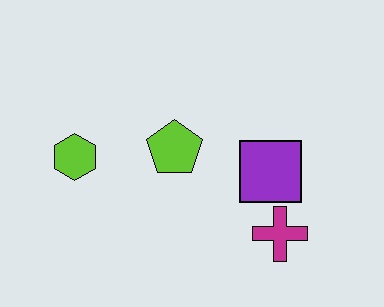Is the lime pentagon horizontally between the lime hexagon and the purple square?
Yes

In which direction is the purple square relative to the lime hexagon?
The purple square is to the right of the lime hexagon.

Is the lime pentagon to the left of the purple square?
Yes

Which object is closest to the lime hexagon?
The lime pentagon is closest to the lime hexagon.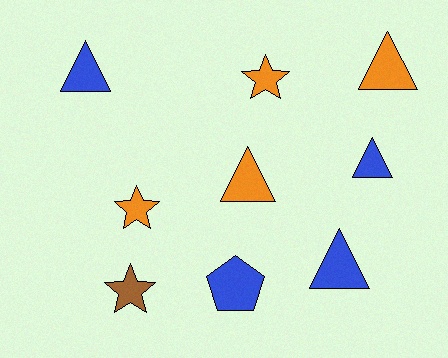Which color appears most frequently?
Blue, with 4 objects.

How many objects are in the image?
There are 9 objects.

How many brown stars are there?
There is 1 brown star.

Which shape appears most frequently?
Triangle, with 5 objects.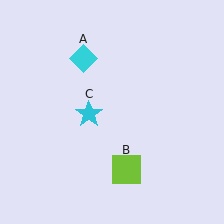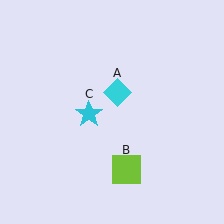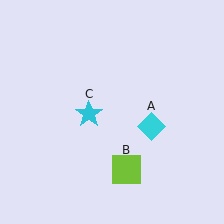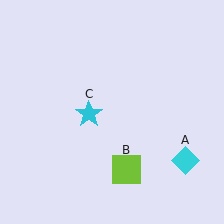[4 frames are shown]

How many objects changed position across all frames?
1 object changed position: cyan diamond (object A).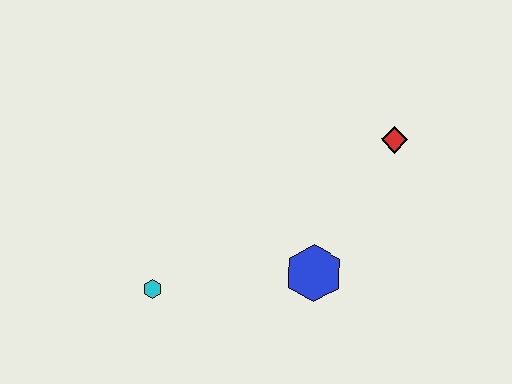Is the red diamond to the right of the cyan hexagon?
Yes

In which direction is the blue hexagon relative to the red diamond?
The blue hexagon is below the red diamond.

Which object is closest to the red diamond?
The blue hexagon is closest to the red diamond.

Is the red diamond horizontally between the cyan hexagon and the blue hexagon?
No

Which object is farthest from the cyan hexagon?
The red diamond is farthest from the cyan hexagon.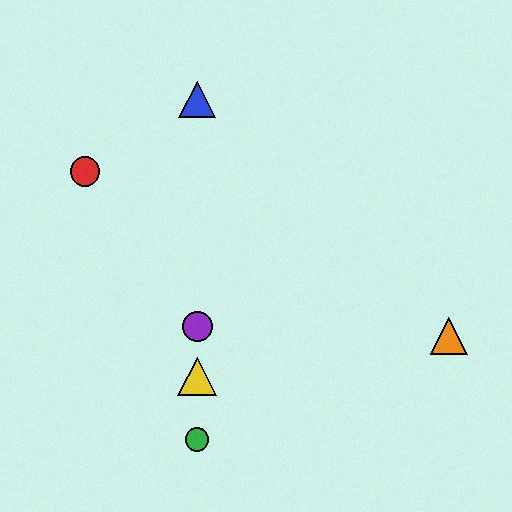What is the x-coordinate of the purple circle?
The purple circle is at x≈197.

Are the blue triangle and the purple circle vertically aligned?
Yes, both are at x≈197.